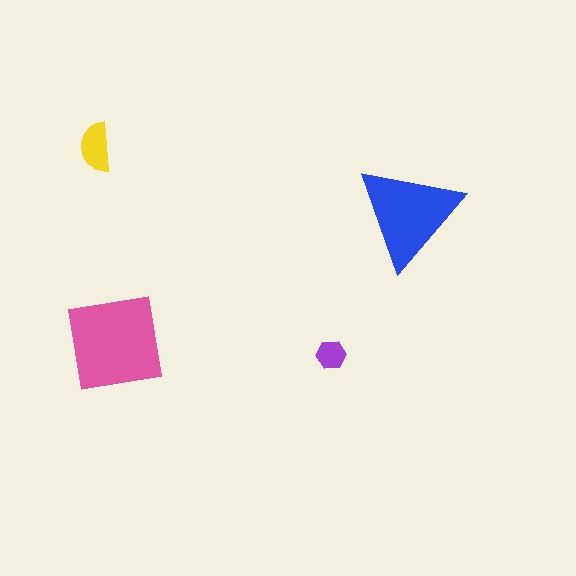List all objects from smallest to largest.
The purple hexagon, the yellow semicircle, the blue triangle, the pink square.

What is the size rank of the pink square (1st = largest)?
1st.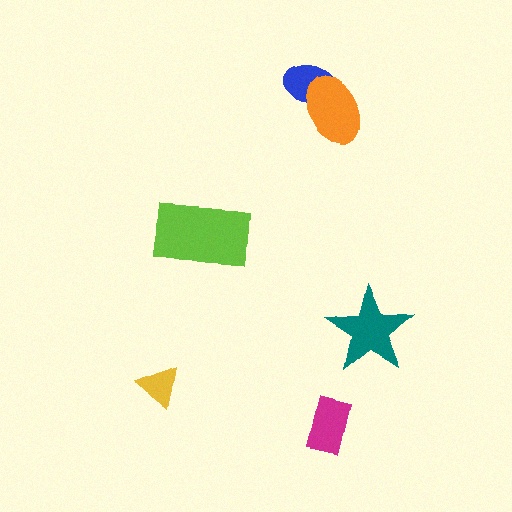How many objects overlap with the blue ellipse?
1 object overlaps with the blue ellipse.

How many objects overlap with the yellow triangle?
0 objects overlap with the yellow triangle.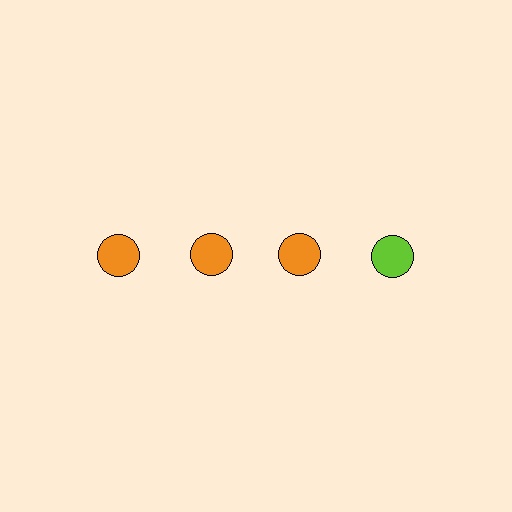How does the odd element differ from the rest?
It has a different color: lime instead of orange.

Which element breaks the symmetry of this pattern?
The lime circle in the top row, second from right column breaks the symmetry. All other shapes are orange circles.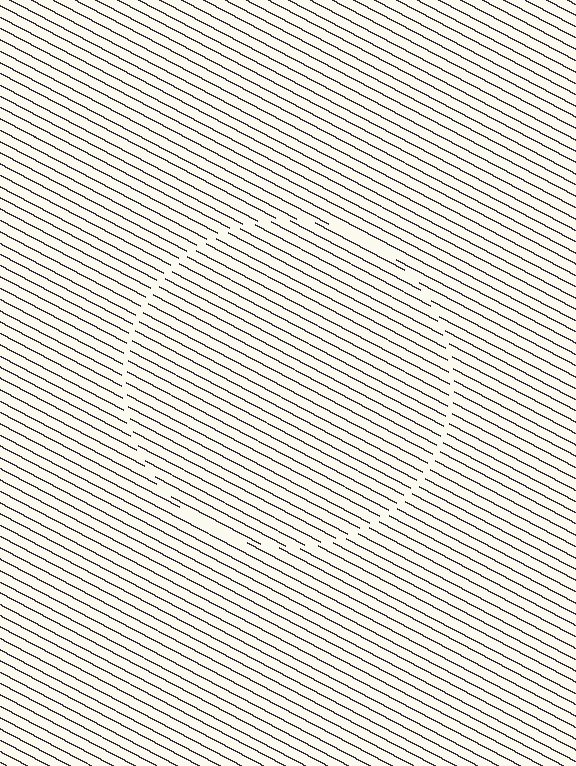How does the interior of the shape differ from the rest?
The interior of the shape contains the same grating, shifted by half a period — the contour is defined by the phase discontinuity where line-ends from the inner and outer gratings abut.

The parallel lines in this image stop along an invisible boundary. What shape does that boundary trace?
An illusory circle. The interior of the shape contains the same grating, shifted by half a period — the contour is defined by the phase discontinuity where line-ends from the inner and outer gratings abut.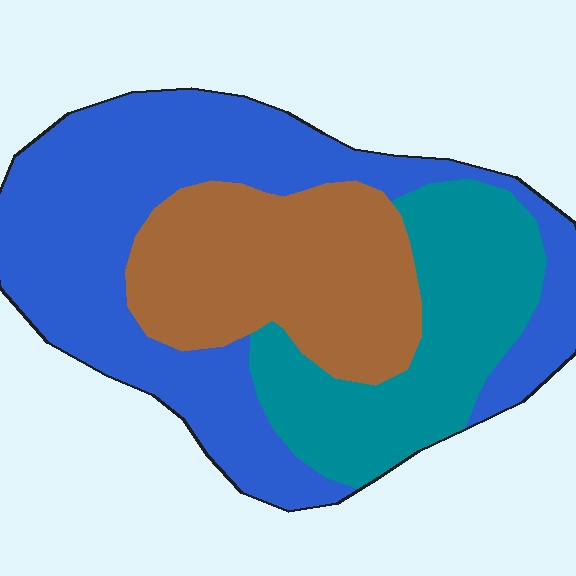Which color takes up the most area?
Blue, at roughly 45%.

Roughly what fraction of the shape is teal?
Teal takes up about one quarter (1/4) of the shape.